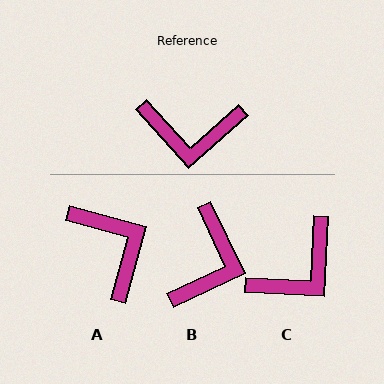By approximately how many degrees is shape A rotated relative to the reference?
Approximately 123 degrees counter-clockwise.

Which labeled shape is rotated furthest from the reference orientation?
A, about 123 degrees away.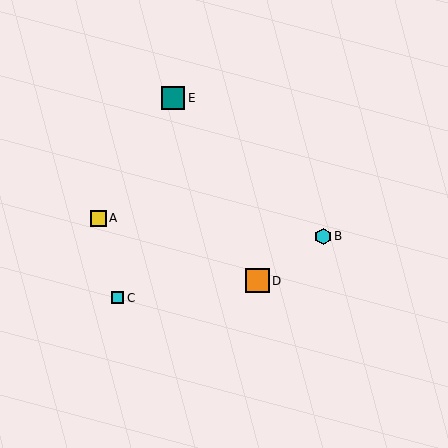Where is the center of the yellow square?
The center of the yellow square is at (98, 218).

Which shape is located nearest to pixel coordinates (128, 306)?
The cyan square (labeled C) at (118, 298) is nearest to that location.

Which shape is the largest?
The orange square (labeled D) is the largest.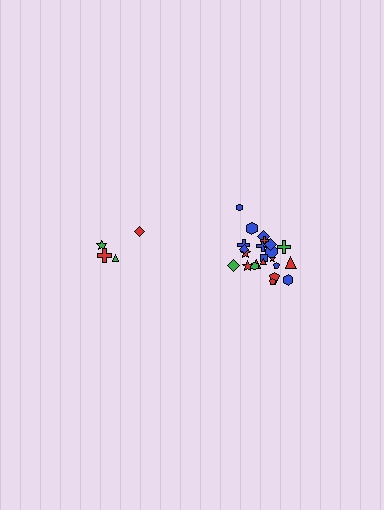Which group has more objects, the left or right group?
The right group.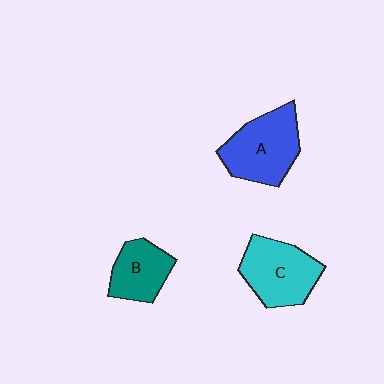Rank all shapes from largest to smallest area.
From largest to smallest: A (blue), C (cyan), B (teal).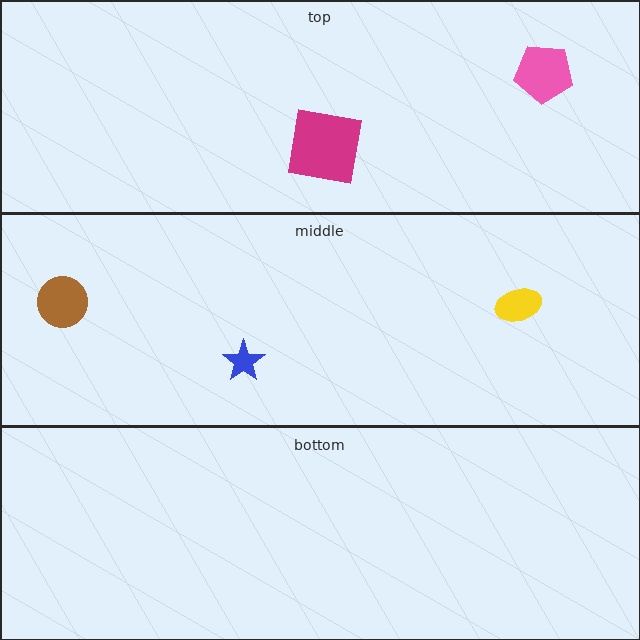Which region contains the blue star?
The middle region.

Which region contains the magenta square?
The top region.